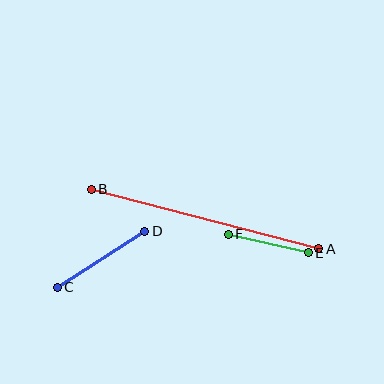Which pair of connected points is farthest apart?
Points A and B are farthest apart.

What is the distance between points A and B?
The distance is approximately 235 pixels.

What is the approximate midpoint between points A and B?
The midpoint is at approximately (205, 219) pixels.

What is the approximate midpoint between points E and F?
The midpoint is at approximately (268, 243) pixels.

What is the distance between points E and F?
The distance is approximately 82 pixels.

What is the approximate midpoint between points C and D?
The midpoint is at approximately (101, 259) pixels.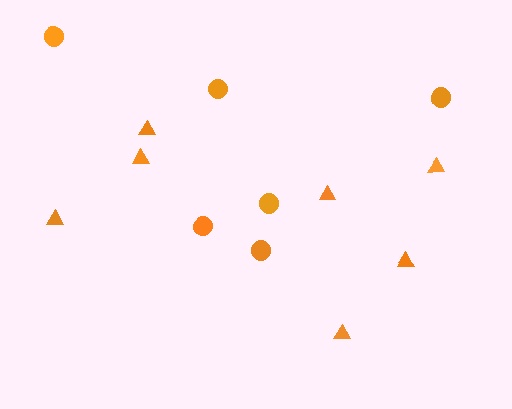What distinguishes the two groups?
There are 2 groups: one group of triangles (7) and one group of circles (6).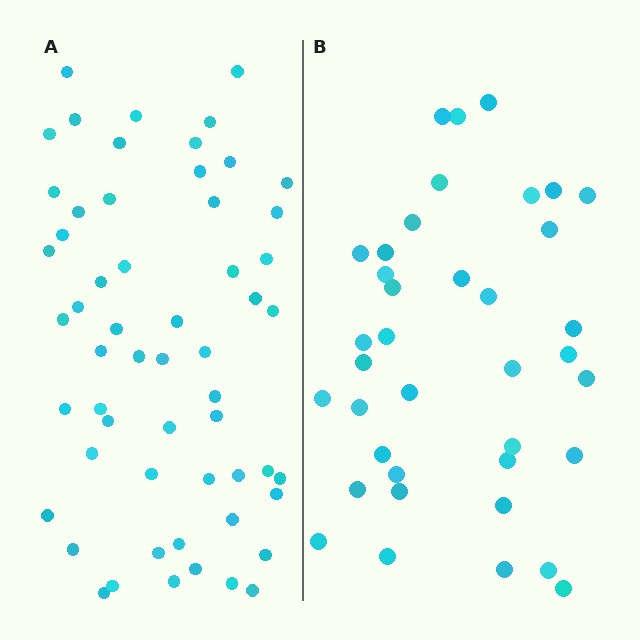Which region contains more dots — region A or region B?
Region A (the left region) has more dots.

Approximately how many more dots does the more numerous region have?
Region A has approximately 20 more dots than region B.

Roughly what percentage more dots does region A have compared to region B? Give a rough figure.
About 50% more.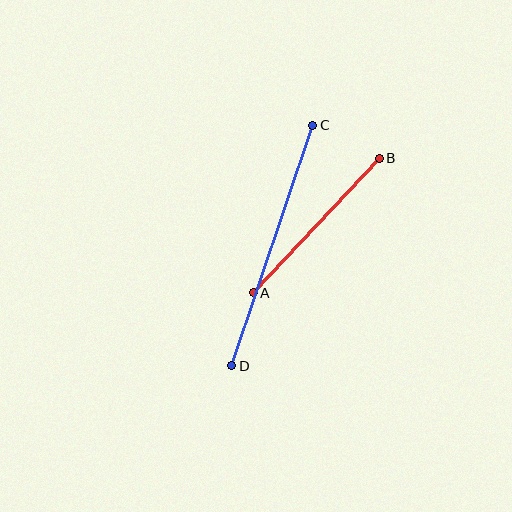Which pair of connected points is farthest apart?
Points C and D are farthest apart.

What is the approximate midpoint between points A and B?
The midpoint is at approximately (316, 225) pixels.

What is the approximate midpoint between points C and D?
The midpoint is at approximately (272, 245) pixels.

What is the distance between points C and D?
The distance is approximately 254 pixels.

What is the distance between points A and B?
The distance is approximately 184 pixels.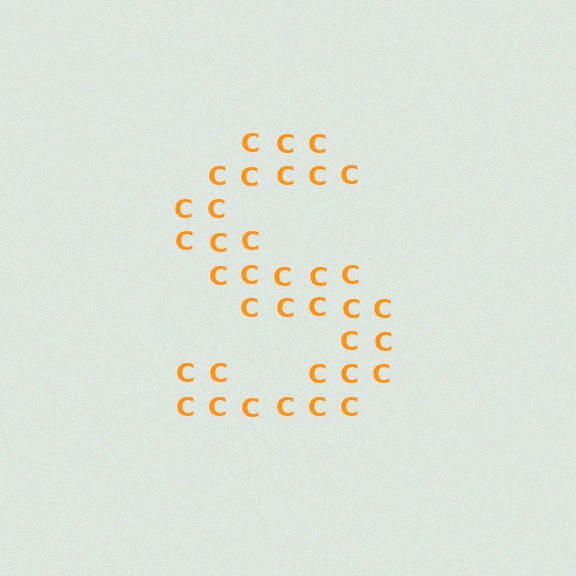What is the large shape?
The large shape is the letter S.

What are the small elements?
The small elements are letter C's.